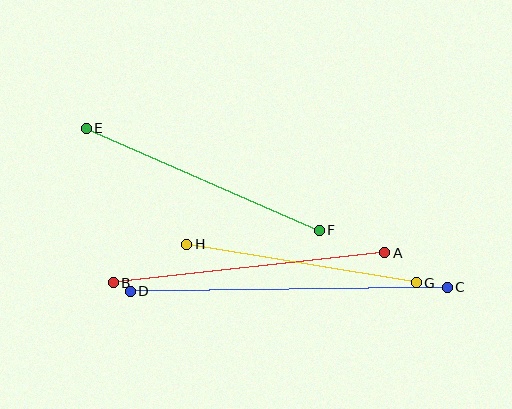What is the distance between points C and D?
The distance is approximately 317 pixels.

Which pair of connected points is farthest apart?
Points C and D are farthest apart.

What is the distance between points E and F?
The distance is approximately 254 pixels.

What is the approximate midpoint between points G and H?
The midpoint is at approximately (302, 263) pixels.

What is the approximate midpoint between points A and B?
The midpoint is at approximately (249, 268) pixels.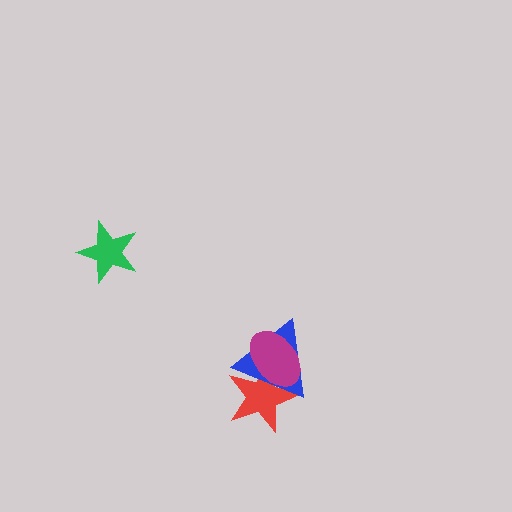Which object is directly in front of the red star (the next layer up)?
The blue triangle is directly in front of the red star.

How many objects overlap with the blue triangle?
2 objects overlap with the blue triangle.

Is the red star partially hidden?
Yes, it is partially covered by another shape.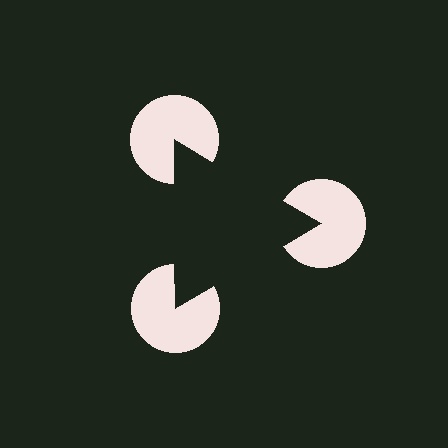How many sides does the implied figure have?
3 sides.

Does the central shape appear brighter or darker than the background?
It typically appears slightly darker than the background, even though no actual brightness change is drawn.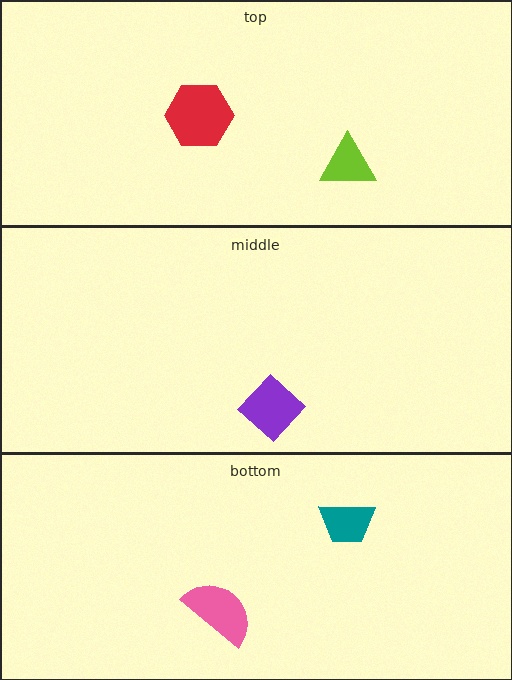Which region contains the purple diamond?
The middle region.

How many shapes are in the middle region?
1.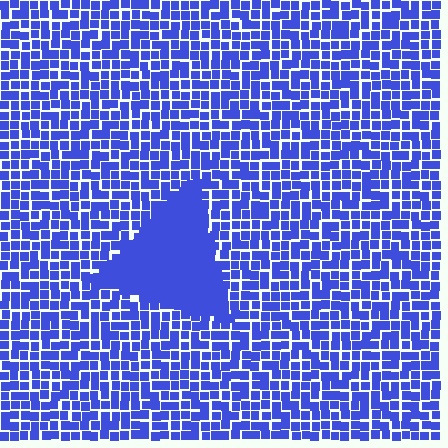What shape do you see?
I see a triangle.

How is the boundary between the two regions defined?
The boundary is defined by a change in element density (approximately 2.2x ratio). All elements are the same color, size, and shape.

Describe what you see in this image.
The image contains small blue elements arranged at two different densities. A triangle-shaped region is visible where the elements are more densely packed than the surrounding area.